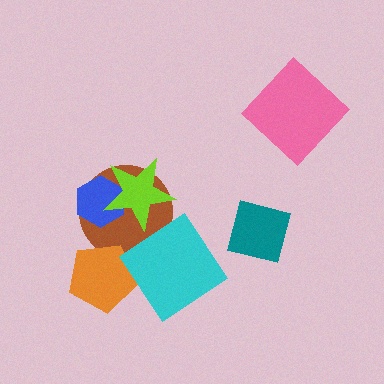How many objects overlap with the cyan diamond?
1 object overlaps with the cyan diamond.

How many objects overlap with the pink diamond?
0 objects overlap with the pink diamond.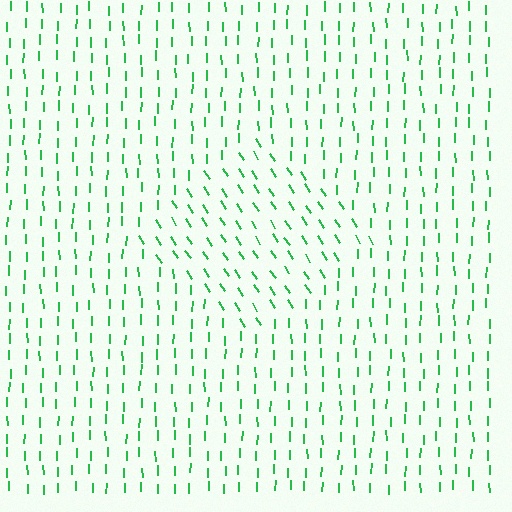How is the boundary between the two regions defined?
The boundary is defined purely by a change in line orientation (approximately 33 degrees difference). All lines are the same color and thickness.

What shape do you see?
I see a diamond.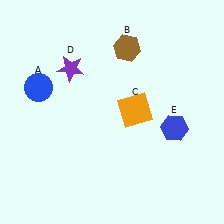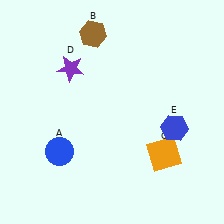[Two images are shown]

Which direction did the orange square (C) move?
The orange square (C) moved down.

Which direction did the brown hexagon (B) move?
The brown hexagon (B) moved left.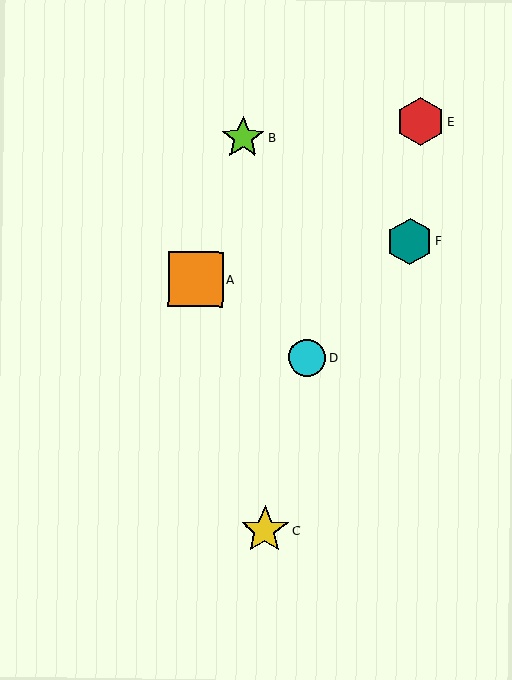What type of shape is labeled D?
Shape D is a cyan circle.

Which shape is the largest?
The orange square (labeled A) is the largest.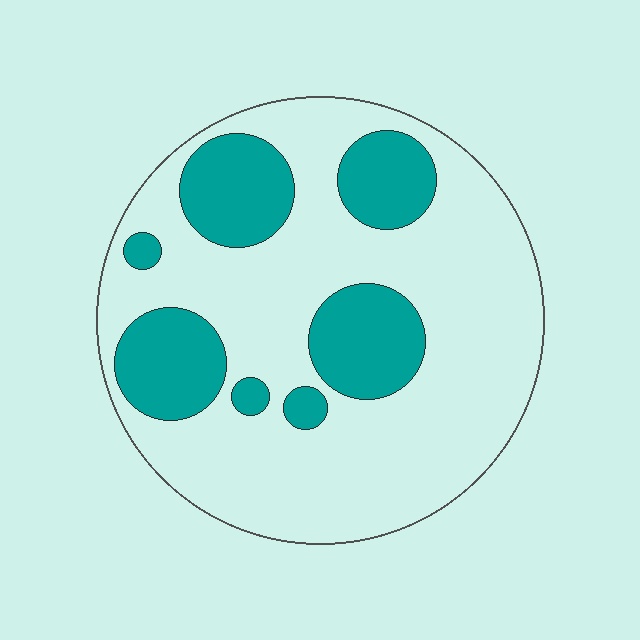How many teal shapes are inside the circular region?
7.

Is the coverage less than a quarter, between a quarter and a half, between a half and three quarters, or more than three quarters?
Between a quarter and a half.